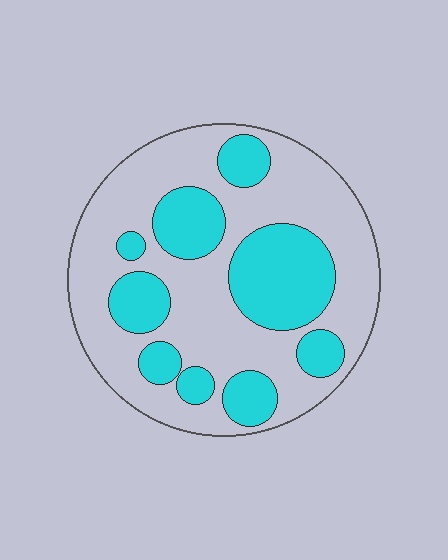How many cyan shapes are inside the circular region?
9.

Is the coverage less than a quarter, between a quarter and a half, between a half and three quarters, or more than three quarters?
Between a quarter and a half.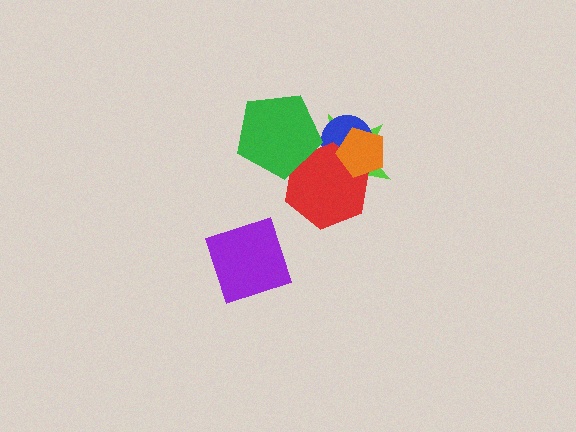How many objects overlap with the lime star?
4 objects overlap with the lime star.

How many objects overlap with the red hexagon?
4 objects overlap with the red hexagon.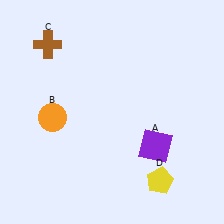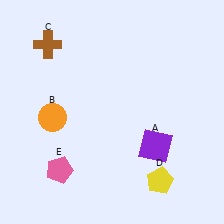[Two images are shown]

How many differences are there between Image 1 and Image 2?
There is 1 difference between the two images.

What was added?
A pink pentagon (E) was added in Image 2.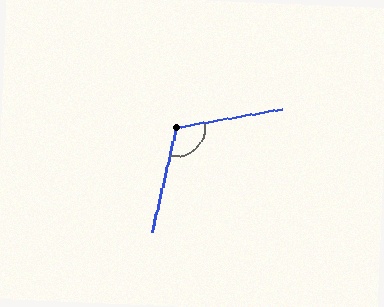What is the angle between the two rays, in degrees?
Approximately 112 degrees.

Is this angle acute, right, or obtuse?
It is obtuse.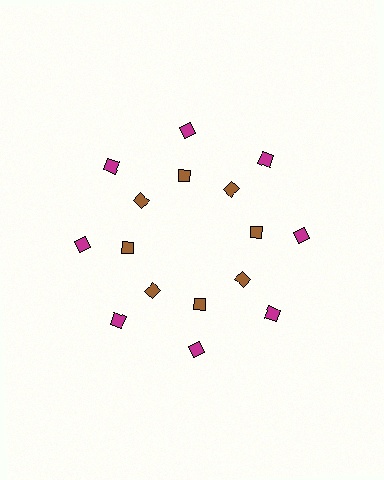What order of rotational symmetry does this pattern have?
This pattern has 8-fold rotational symmetry.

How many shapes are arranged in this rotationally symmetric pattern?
There are 16 shapes, arranged in 8 groups of 2.